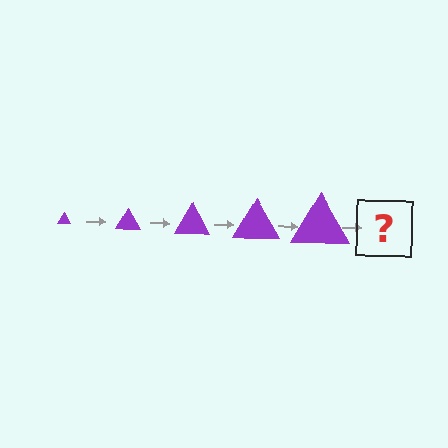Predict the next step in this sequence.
The next step is a purple triangle, larger than the previous one.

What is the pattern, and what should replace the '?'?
The pattern is that the triangle gets progressively larger each step. The '?' should be a purple triangle, larger than the previous one.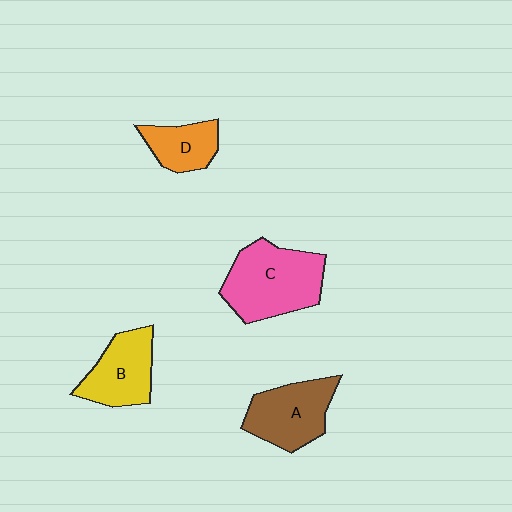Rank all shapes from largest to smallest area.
From largest to smallest: C (pink), A (brown), B (yellow), D (orange).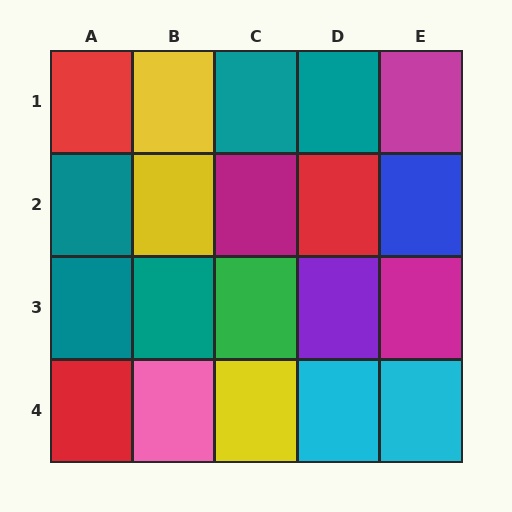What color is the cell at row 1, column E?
Magenta.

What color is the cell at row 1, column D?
Teal.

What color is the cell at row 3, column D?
Purple.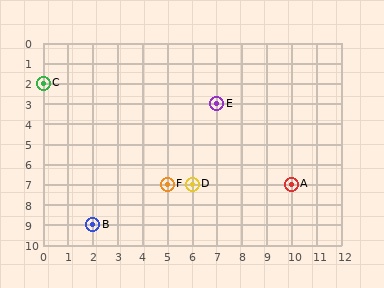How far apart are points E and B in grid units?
Points E and B are 5 columns and 6 rows apart (about 7.8 grid units diagonally).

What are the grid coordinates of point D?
Point D is at grid coordinates (6, 7).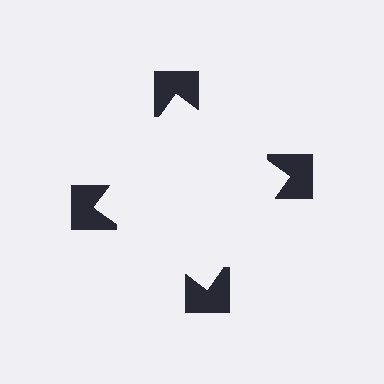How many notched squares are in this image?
There are 4 — one at each vertex of the illusory square.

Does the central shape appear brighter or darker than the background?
It typically appears slightly brighter than the background, even though no actual brightness change is drawn.